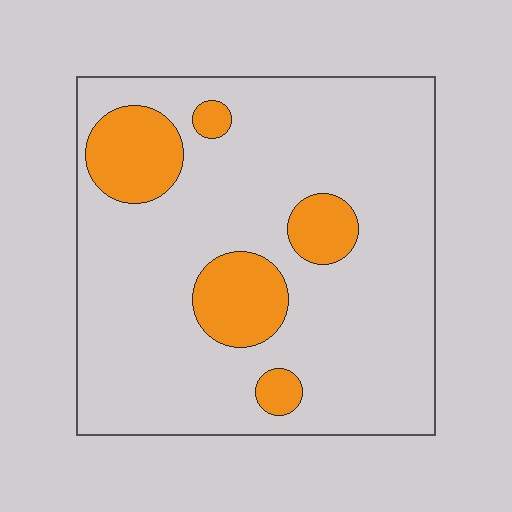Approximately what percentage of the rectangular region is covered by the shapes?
Approximately 15%.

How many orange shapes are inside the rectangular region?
5.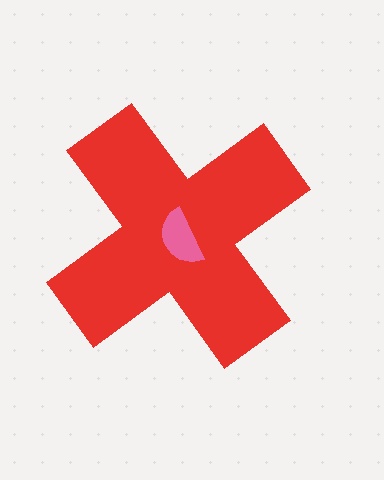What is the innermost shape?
The pink semicircle.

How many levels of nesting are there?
2.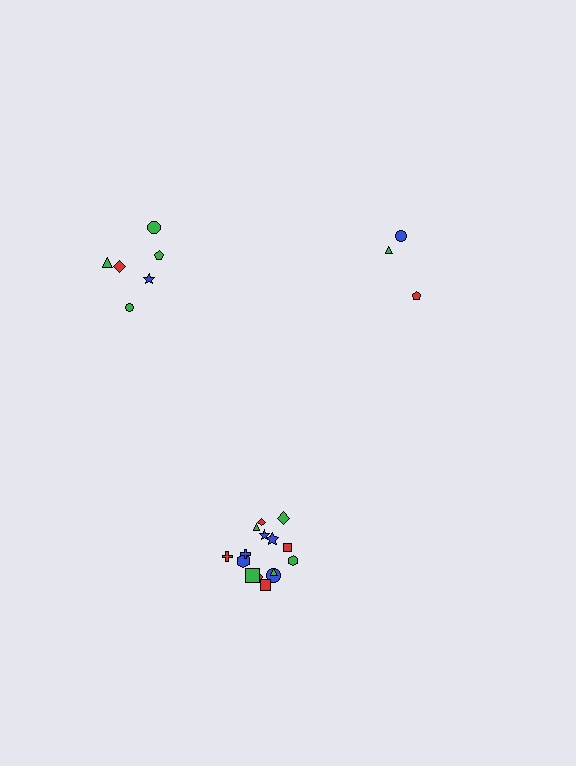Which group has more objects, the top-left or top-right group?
The top-left group.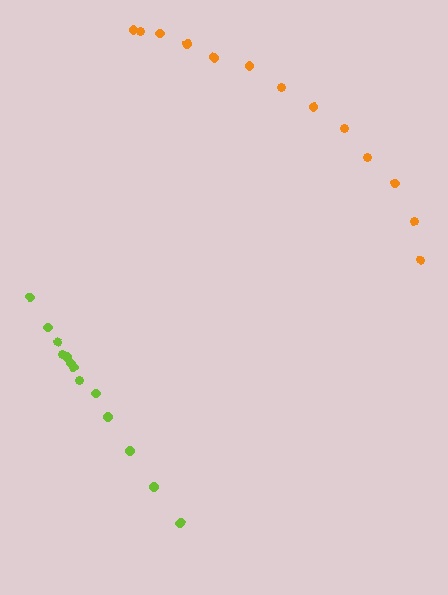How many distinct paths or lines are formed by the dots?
There are 2 distinct paths.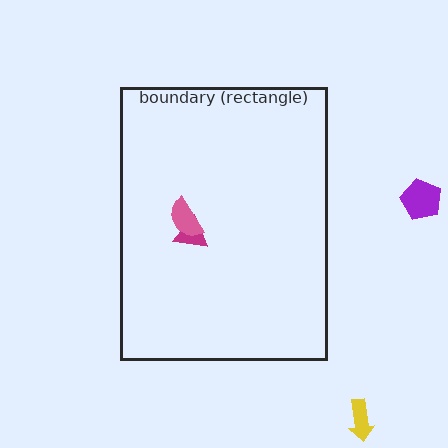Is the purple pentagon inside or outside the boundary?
Outside.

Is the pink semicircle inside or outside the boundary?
Inside.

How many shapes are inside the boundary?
2 inside, 2 outside.